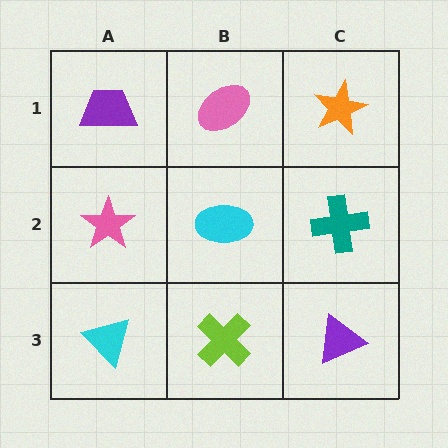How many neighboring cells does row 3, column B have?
3.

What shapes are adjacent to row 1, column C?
A teal cross (row 2, column C), a pink ellipse (row 1, column B).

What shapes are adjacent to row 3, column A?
A pink star (row 2, column A), a lime cross (row 3, column B).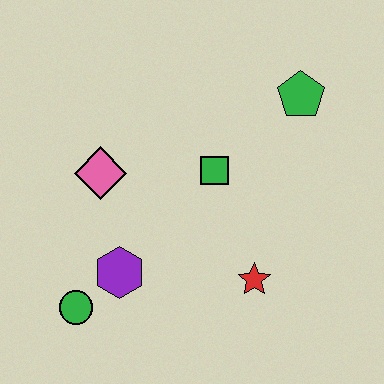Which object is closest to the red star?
The green square is closest to the red star.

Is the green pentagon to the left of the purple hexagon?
No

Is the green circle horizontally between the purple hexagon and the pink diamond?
No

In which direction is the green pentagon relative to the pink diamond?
The green pentagon is to the right of the pink diamond.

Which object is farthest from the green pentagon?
The green circle is farthest from the green pentagon.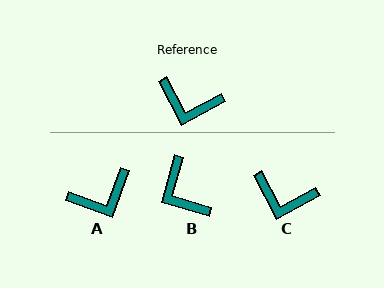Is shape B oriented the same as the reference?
No, it is off by about 44 degrees.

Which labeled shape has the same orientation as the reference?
C.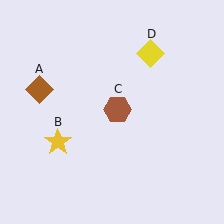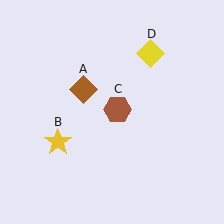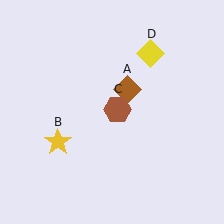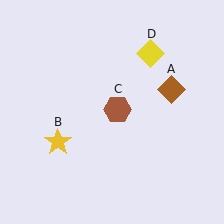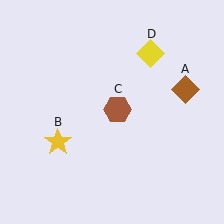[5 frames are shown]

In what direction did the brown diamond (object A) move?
The brown diamond (object A) moved right.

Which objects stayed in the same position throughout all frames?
Yellow star (object B) and brown hexagon (object C) and yellow diamond (object D) remained stationary.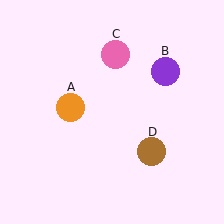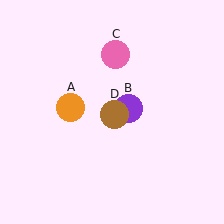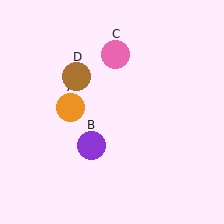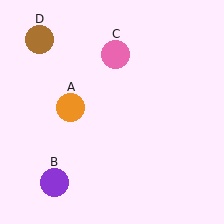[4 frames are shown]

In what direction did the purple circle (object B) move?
The purple circle (object B) moved down and to the left.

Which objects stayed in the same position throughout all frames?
Orange circle (object A) and pink circle (object C) remained stationary.